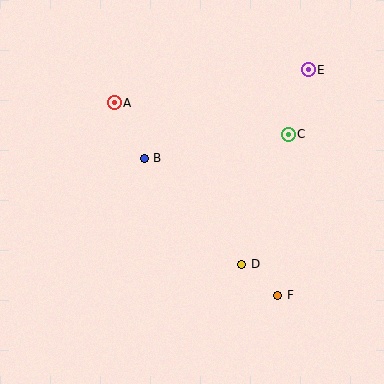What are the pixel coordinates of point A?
Point A is at (114, 103).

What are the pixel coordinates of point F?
Point F is at (278, 295).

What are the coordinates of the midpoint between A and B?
The midpoint between A and B is at (129, 130).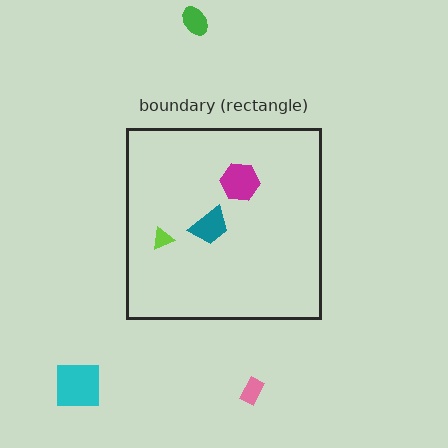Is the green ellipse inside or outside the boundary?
Outside.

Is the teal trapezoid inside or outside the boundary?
Inside.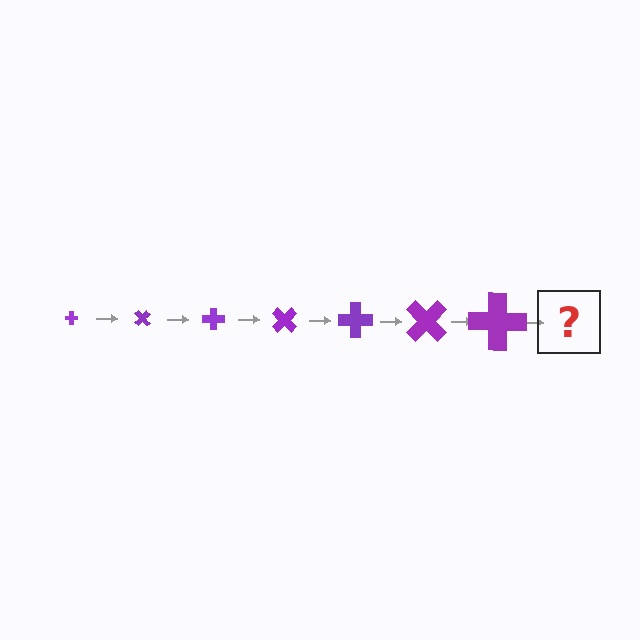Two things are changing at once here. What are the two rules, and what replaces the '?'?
The two rules are that the cross grows larger each step and it rotates 45 degrees each step. The '?' should be a cross, larger than the previous one and rotated 315 degrees from the start.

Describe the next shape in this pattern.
It should be a cross, larger than the previous one and rotated 315 degrees from the start.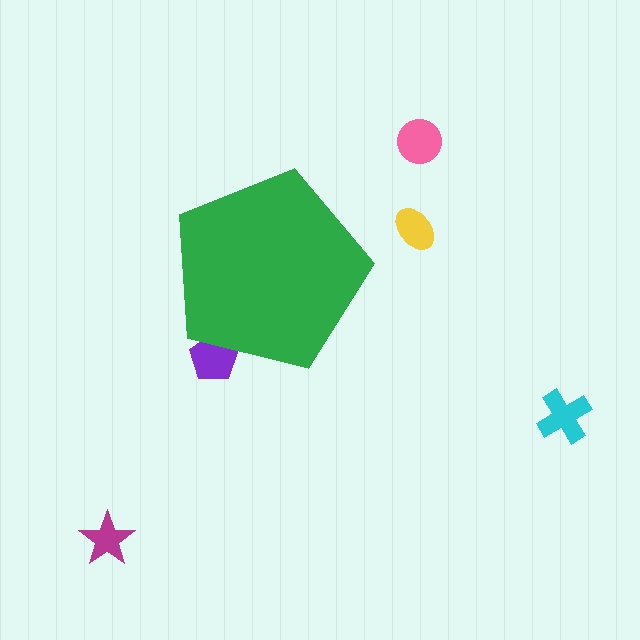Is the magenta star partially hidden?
No, the magenta star is fully visible.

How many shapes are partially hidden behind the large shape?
1 shape is partially hidden.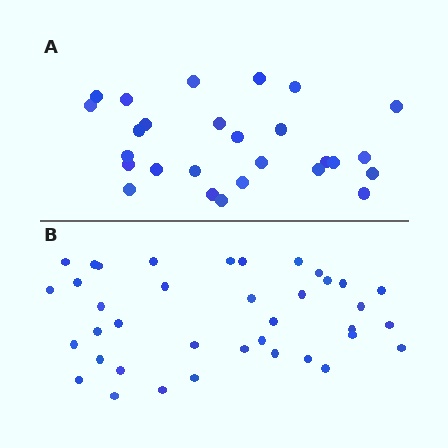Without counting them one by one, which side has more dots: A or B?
Region B (the bottom region) has more dots.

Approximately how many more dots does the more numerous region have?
Region B has roughly 12 or so more dots than region A.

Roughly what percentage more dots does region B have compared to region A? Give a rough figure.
About 40% more.